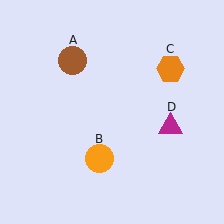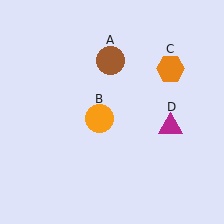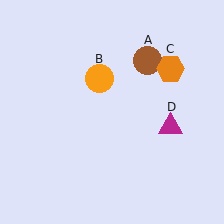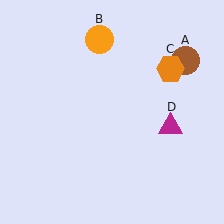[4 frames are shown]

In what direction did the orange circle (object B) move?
The orange circle (object B) moved up.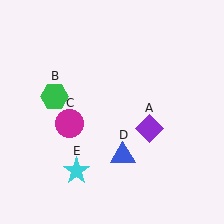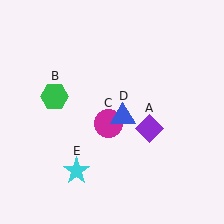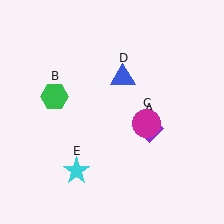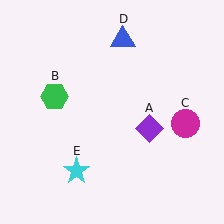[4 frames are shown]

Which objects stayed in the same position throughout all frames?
Purple diamond (object A) and green hexagon (object B) and cyan star (object E) remained stationary.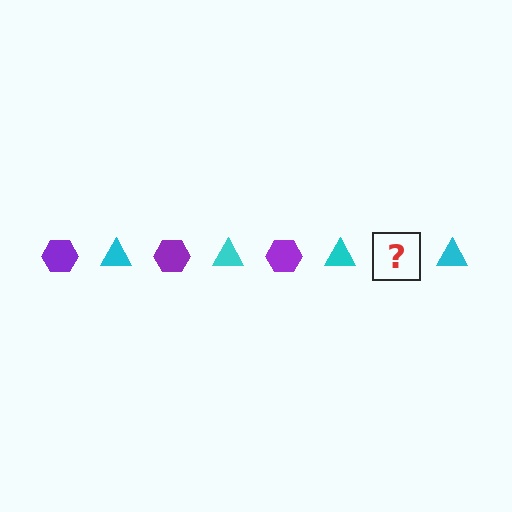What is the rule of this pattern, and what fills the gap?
The rule is that the pattern alternates between purple hexagon and cyan triangle. The gap should be filled with a purple hexagon.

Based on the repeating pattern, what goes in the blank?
The blank should be a purple hexagon.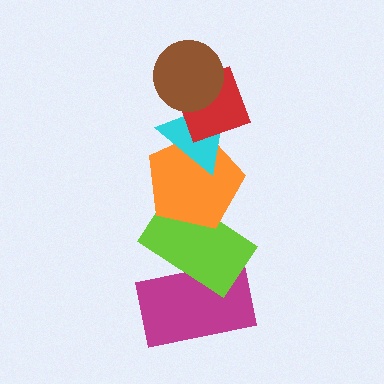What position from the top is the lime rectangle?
The lime rectangle is 5th from the top.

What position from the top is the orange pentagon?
The orange pentagon is 4th from the top.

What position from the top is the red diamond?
The red diamond is 2nd from the top.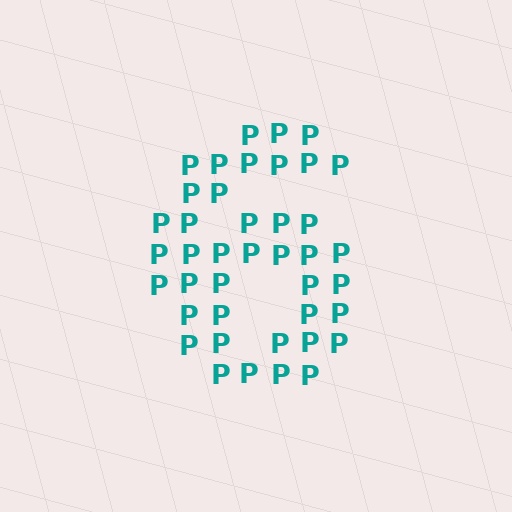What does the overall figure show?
The overall figure shows the digit 6.